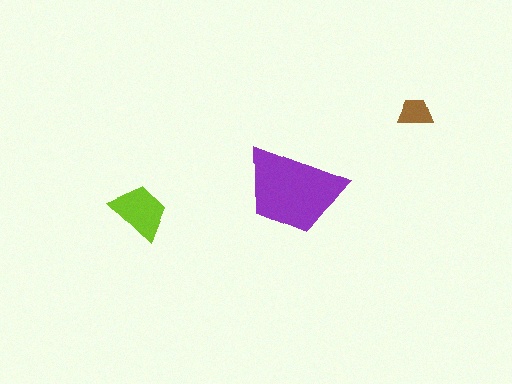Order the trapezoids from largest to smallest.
the purple one, the lime one, the brown one.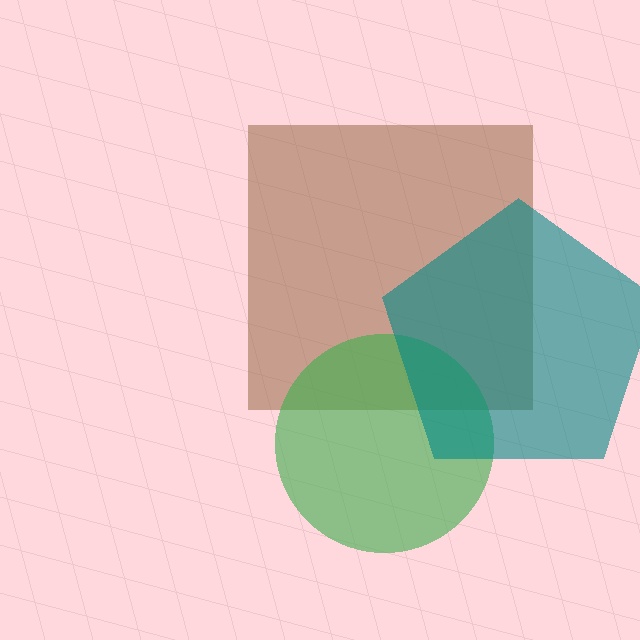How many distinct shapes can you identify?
There are 3 distinct shapes: a brown square, a green circle, a teal pentagon.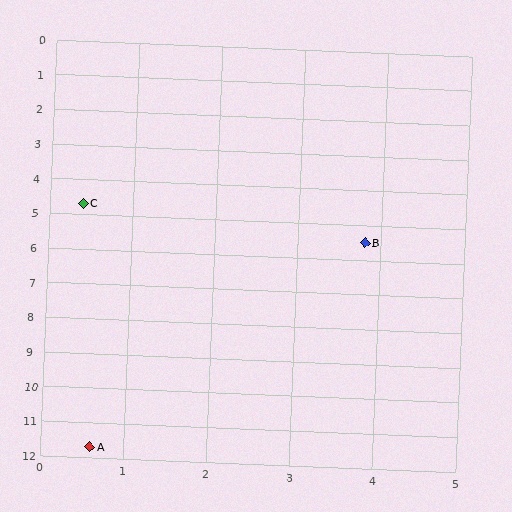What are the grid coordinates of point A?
Point A is at approximately (0.6, 11.7).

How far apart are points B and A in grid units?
Points B and A are about 7.0 grid units apart.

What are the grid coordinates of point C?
Point C is at approximately (0.4, 4.7).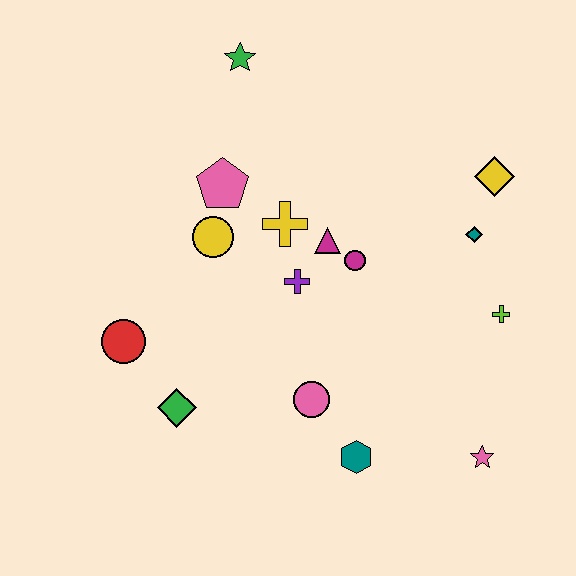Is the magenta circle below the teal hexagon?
No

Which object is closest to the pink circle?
The teal hexagon is closest to the pink circle.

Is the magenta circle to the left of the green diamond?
No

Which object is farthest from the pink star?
The green star is farthest from the pink star.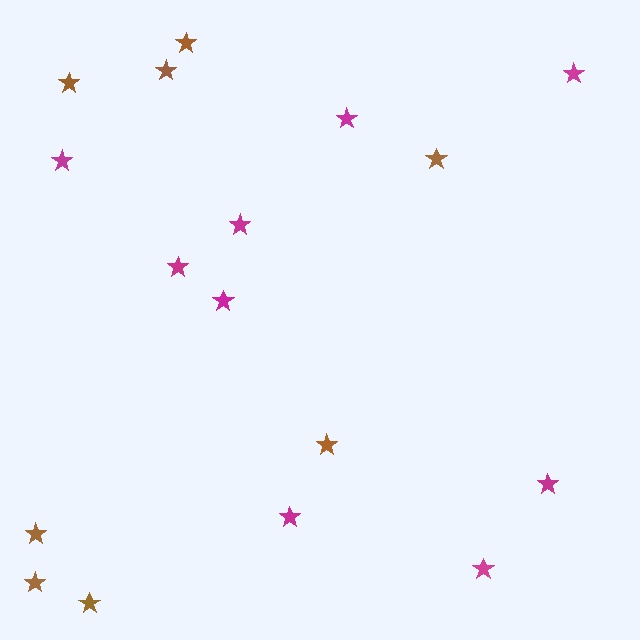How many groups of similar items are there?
There are 2 groups: one group of magenta stars (9) and one group of brown stars (8).